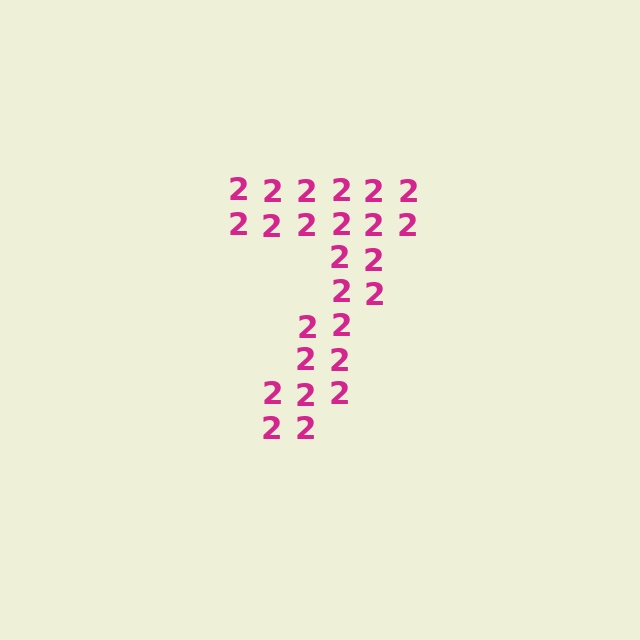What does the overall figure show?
The overall figure shows the digit 7.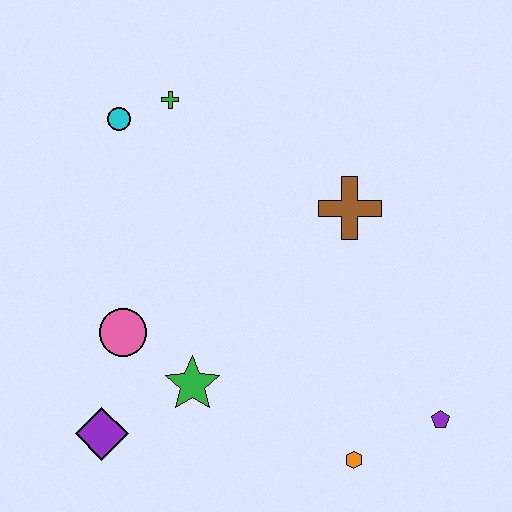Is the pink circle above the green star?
Yes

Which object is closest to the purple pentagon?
The orange hexagon is closest to the purple pentagon.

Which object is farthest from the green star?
The green cross is farthest from the green star.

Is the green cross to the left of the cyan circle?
No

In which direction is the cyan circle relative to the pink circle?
The cyan circle is above the pink circle.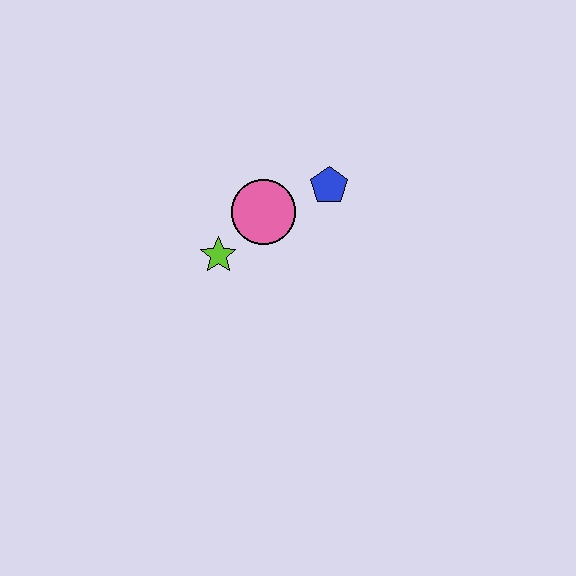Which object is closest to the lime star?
The pink circle is closest to the lime star.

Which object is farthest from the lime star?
The blue pentagon is farthest from the lime star.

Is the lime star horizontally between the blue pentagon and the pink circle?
No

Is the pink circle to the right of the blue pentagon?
No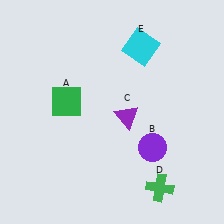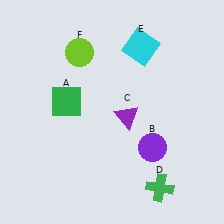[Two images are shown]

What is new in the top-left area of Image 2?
A lime circle (F) was added in the top-left area of Image 2.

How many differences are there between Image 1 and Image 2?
There is 1 difference between the two images.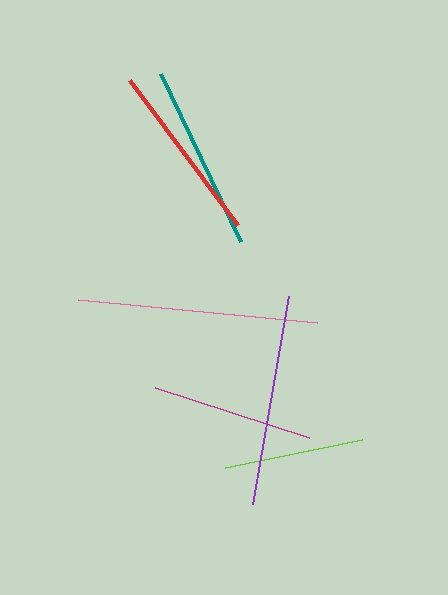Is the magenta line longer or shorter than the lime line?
The magenta line is longer than the lime line.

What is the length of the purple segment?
The purple segment is approximately 210 pixels long.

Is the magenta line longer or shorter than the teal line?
The teal line is longer than the magenta line.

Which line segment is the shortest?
The lime line is the shortest at approximately 141 pixels.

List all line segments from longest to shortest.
From longest to shortest: pink, purple, teal, red, magenta, lime.